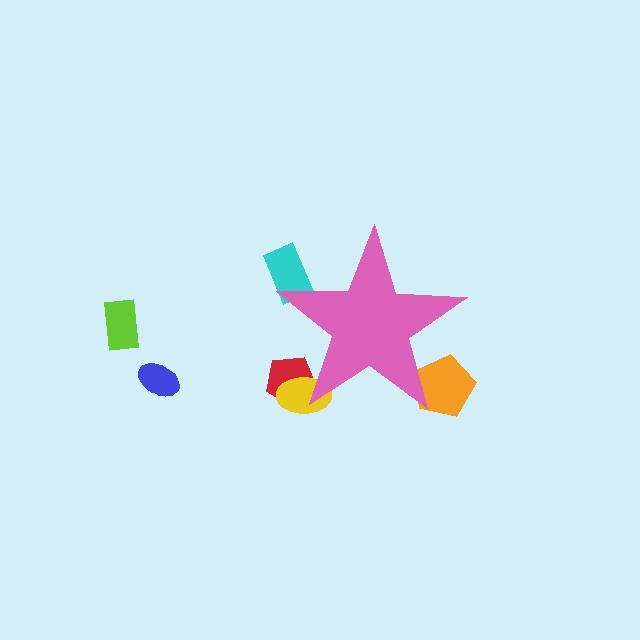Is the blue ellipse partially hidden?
No, the blue ellipse is fully visible.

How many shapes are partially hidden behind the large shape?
4 shapes are partially hidden.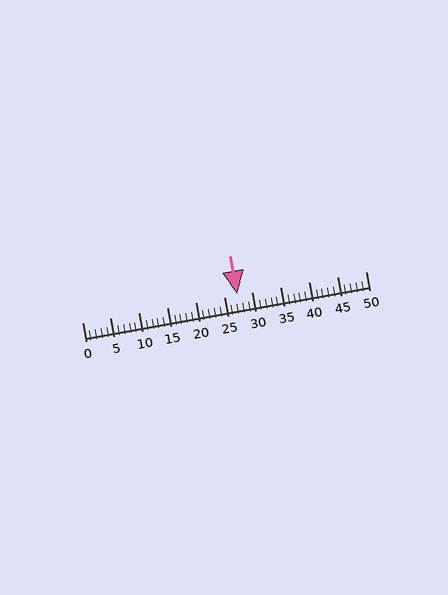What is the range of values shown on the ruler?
The ruler shows values from 0 to 50.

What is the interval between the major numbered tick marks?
The major tick marks are spaced 5 units apart.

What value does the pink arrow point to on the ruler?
The pink arrow points to approximately 27.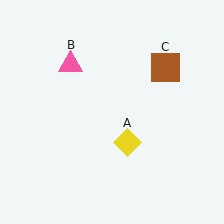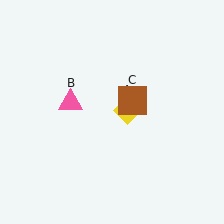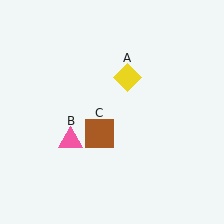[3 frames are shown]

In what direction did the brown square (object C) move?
The brown square (object C) moved down and to the left.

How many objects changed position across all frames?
3 objects changed position: yellow diamond (object A), pink triangle (object B), brown square (object C).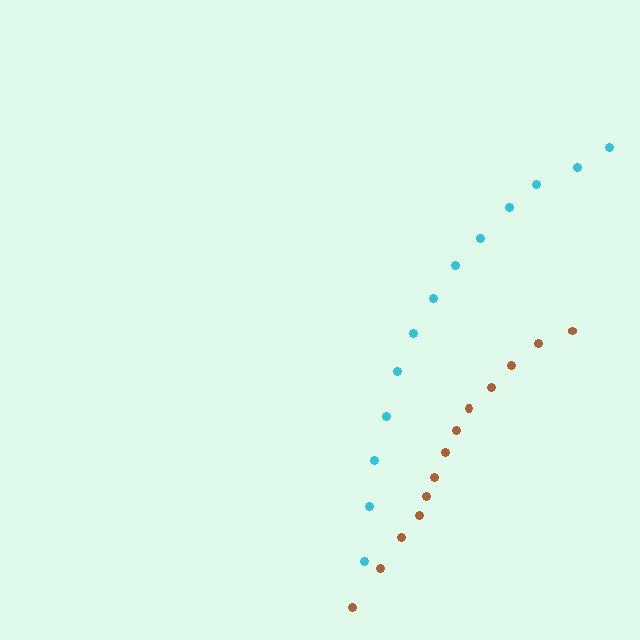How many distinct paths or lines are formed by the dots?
There are 2 distinct paths.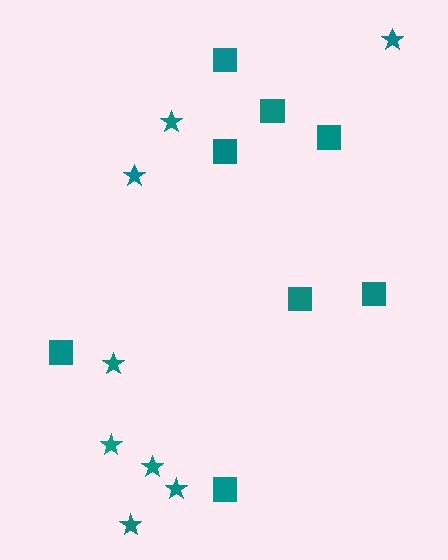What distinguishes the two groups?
There are 2 groups: one group of stars (8) and one group of squares (8).